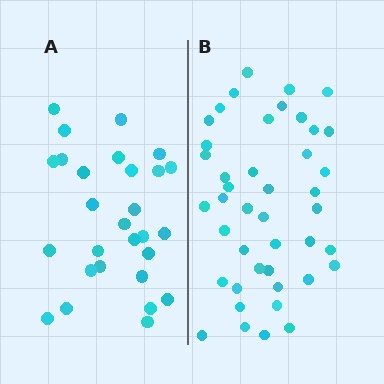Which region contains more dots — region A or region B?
Region B (the right region) has more dots.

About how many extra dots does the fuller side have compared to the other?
Region B has approximately 15 more dots than region A.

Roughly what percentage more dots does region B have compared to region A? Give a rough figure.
About 55% more.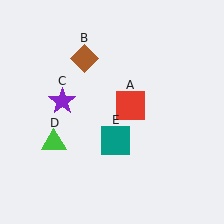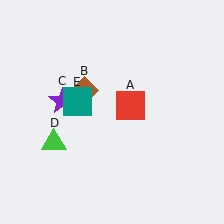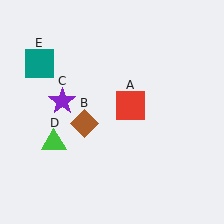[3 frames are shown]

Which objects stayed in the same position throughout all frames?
Red square (object A) and purple star (object C) and green triangle (object D) remained stationary.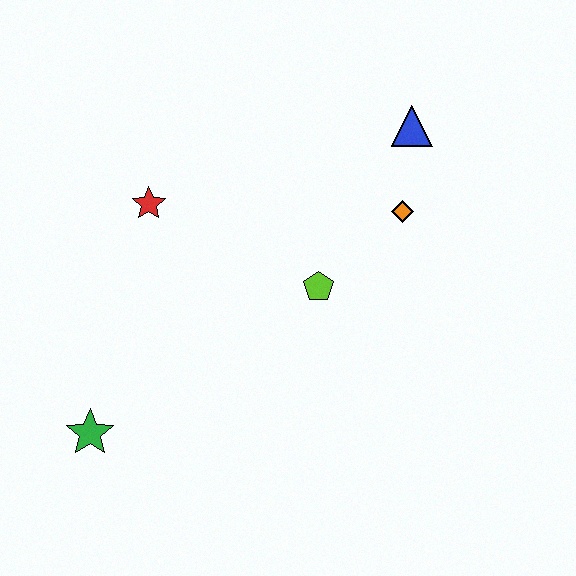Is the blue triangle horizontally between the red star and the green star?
No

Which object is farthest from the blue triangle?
The green star is farthest from the blue triangle.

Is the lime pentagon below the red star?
Yes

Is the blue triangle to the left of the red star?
No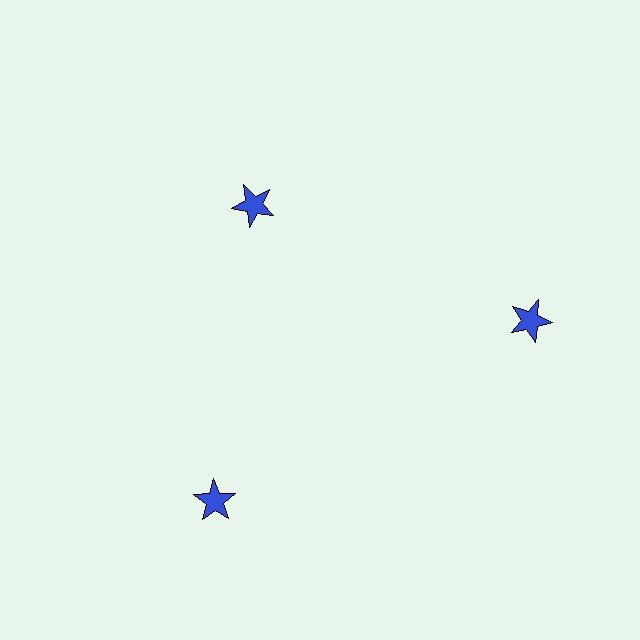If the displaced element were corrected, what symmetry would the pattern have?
It would have 3-fold rotational symmetry — the pattern would map onto itself every 120 degrees.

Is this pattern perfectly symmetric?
No. The 3 blue stars are arranged in a ring, but one element near the 11 o'clock position is pulled inward toward the center, breaking the 3-fold rotational symmetry.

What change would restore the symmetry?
The symmetry would be restored by moving it outward, back onto the ring so that all 3 stars sit at equal angles and equal distance from the center.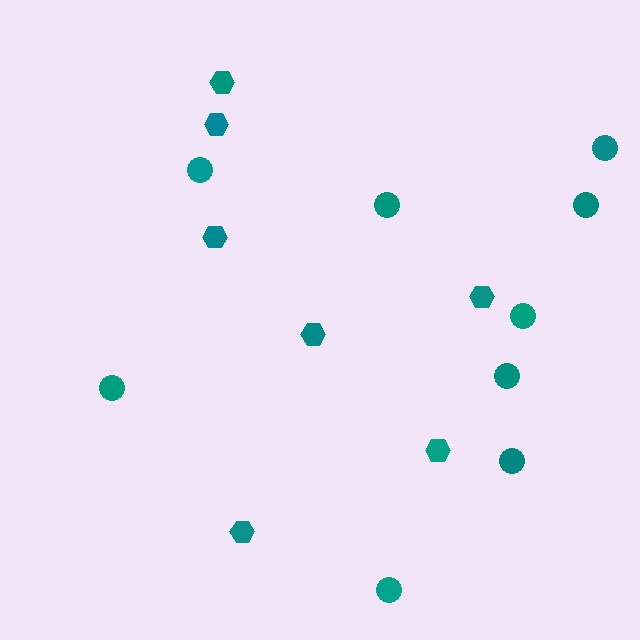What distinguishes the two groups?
There are 2 groups: one group of hexagons (7) and one group of circles (9).